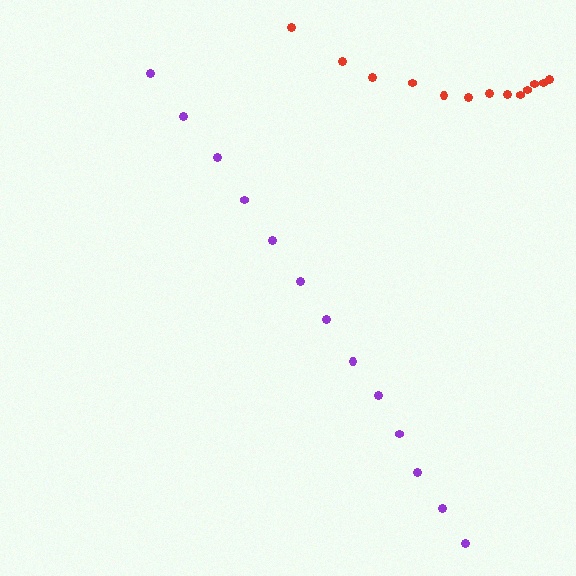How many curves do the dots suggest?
There are 2 distinct paths.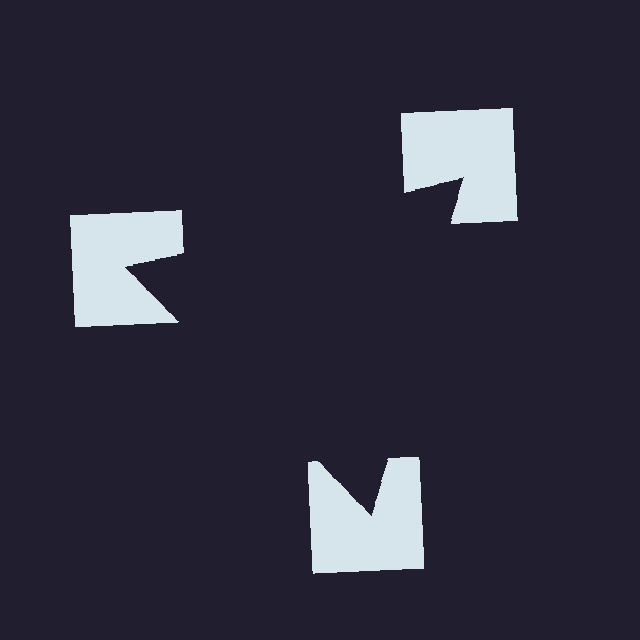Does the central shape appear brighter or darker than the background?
It typically appears slightly darker than the background, even though no actual brightness change is drawn.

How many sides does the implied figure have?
3 sides.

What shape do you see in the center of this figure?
An illusory triangle — its edges are inferred from the aligned wedge cuts in the notched squares, not physically drawn.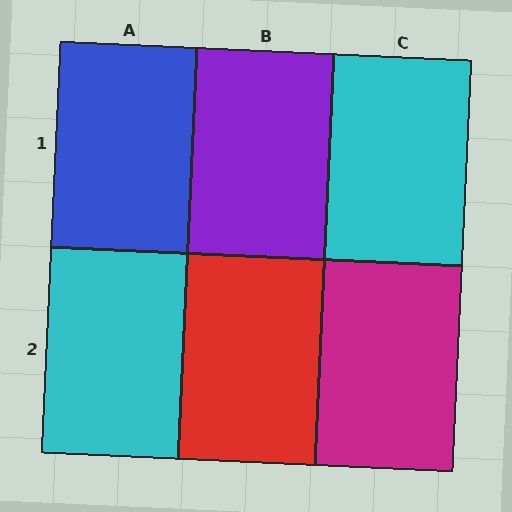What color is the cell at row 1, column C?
Cyan.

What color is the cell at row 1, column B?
Purple.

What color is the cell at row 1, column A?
Blue.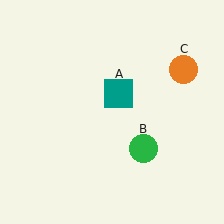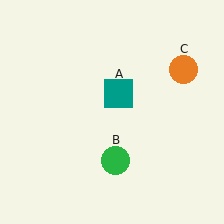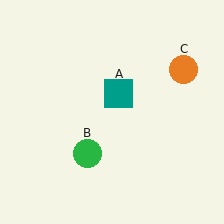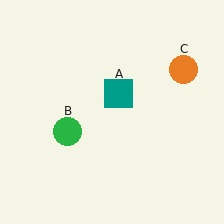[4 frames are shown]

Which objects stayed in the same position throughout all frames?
Teal square (object A) and orange circle (object C) remained stationary.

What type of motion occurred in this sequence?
The green circle (object B) rotated clockwise around the center of the scene.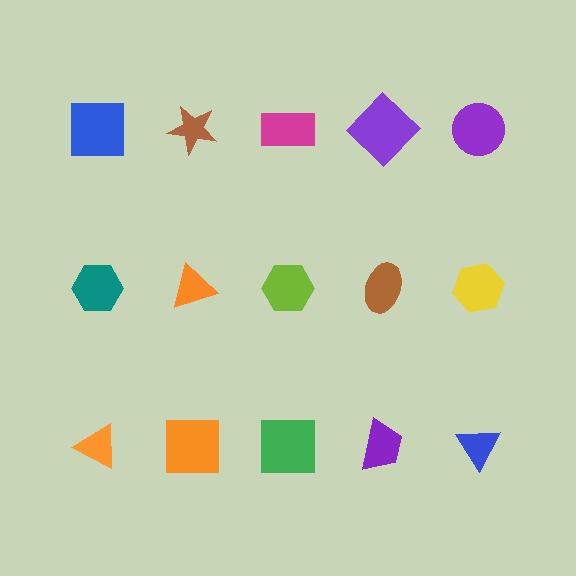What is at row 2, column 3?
A lime hexagon.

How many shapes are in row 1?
5 shapes.